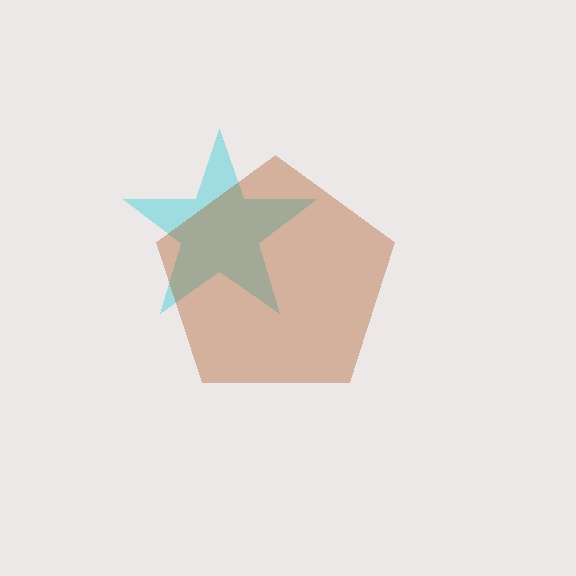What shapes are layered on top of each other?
The layered shapes are: a cyan star, a brown pentagon.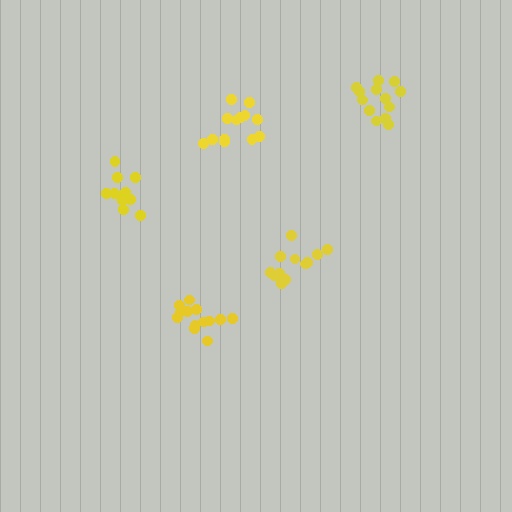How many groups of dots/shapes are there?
There are 5 groups.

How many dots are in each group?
Group 1: 13 dots, Group 2: 13 dots, Group 3: 10 dots, Group 4: 12 dots, Group 5: 13 dots (61 total).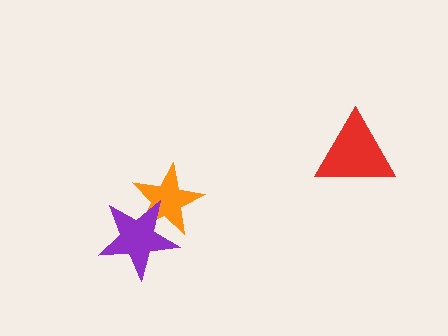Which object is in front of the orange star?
The purple star is in front of the orange star.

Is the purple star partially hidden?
No, no other shape covers it.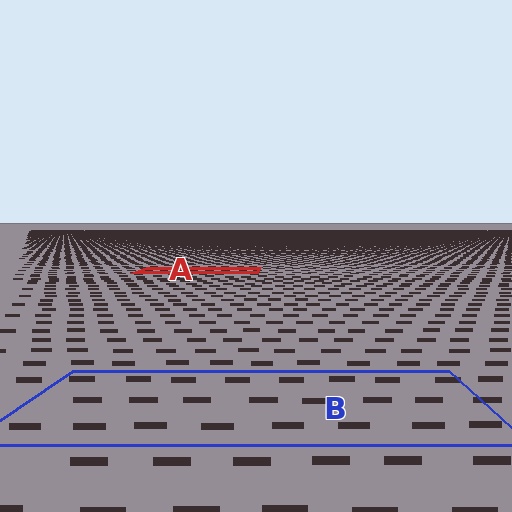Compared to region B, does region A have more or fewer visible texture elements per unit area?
Region A has more texture elements per unit area — they are packed more densely because it is farther away.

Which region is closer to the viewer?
Region B is closer. The texture elements there are larger and more spread out.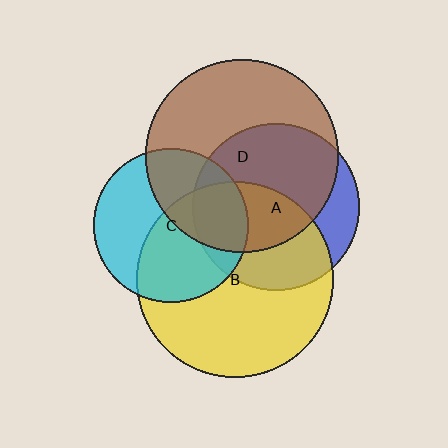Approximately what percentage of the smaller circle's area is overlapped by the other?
Approximately 55%.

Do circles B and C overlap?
Yes.